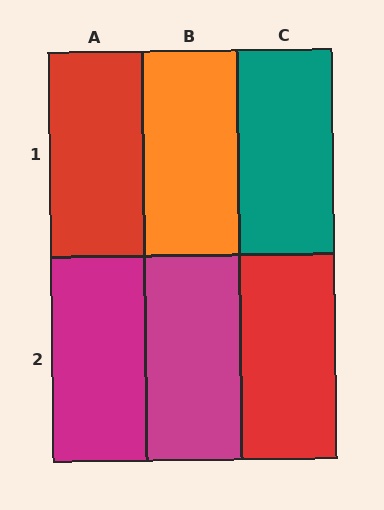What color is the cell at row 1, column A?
Red.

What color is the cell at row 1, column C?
Teal.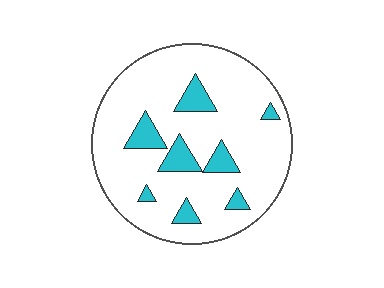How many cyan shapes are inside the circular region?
8.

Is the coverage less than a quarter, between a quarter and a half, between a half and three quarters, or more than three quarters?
Less than a quarter.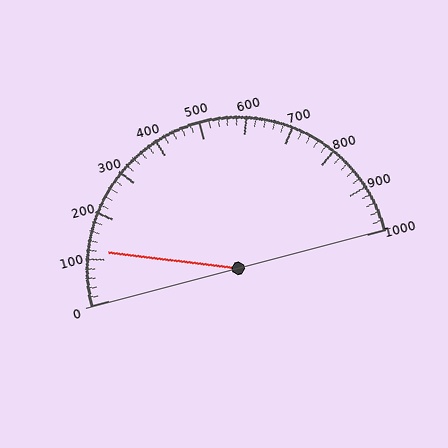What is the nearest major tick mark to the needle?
The nearest major tick mark is 100.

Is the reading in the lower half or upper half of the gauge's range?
The reading is in the lower half of the range (0 to 1000).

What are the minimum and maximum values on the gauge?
The gauge ranges from 0 to 1000.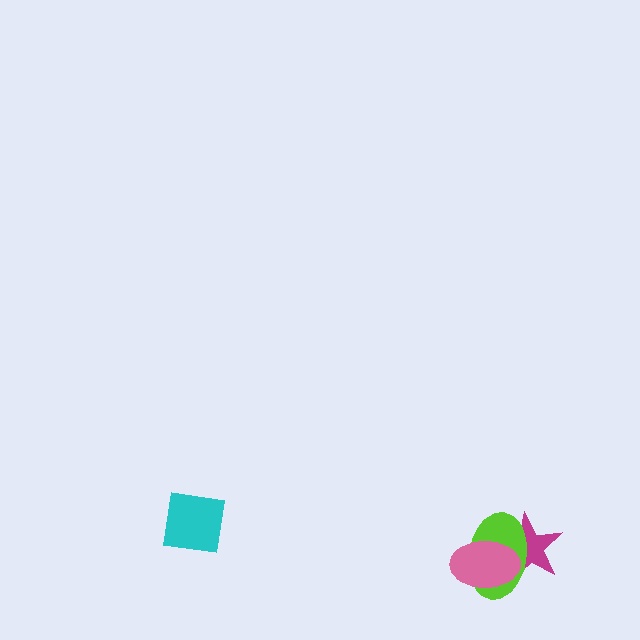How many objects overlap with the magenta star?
2 objects overlap with the magenta star.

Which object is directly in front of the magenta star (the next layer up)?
The lime ellipse is directly in front of the magenta star.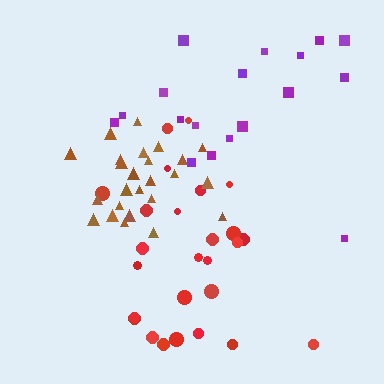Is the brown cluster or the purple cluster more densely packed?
Brown.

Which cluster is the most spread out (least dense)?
Purple.